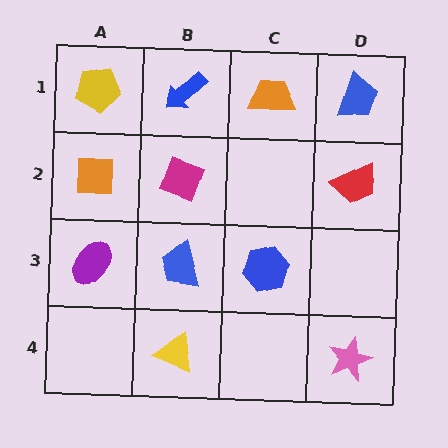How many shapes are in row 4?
2 shapes.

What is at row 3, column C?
A blue hexagon.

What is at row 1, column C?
An orange trapezoid.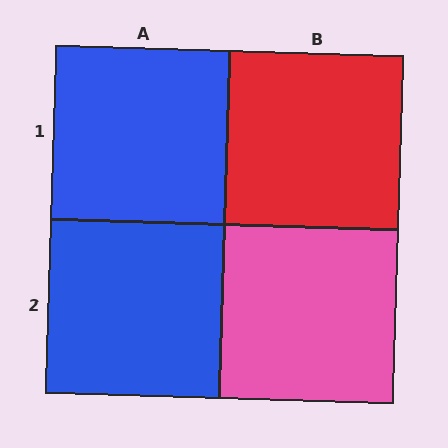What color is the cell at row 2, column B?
Pink.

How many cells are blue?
2 cells are blue.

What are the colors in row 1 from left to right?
Blue, red.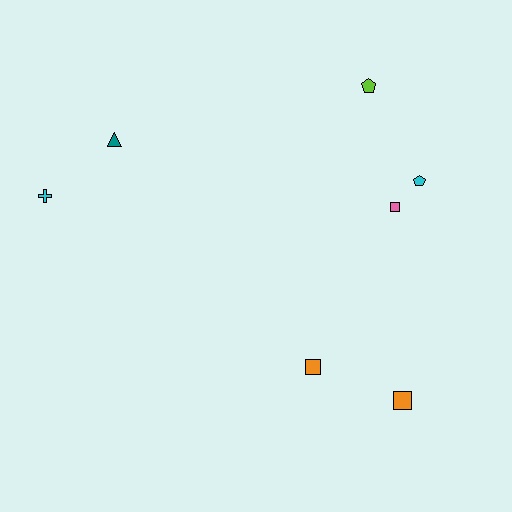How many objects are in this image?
There are 7 objects.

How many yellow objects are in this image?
There are no yellow objects.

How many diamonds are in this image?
There are no diamonds.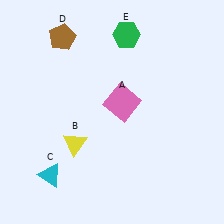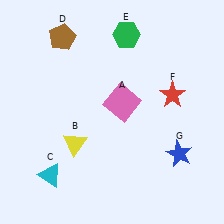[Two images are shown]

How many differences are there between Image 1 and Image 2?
There are 2 differences between the two images.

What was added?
A red star (F), a blue star (G) were added in Image 2.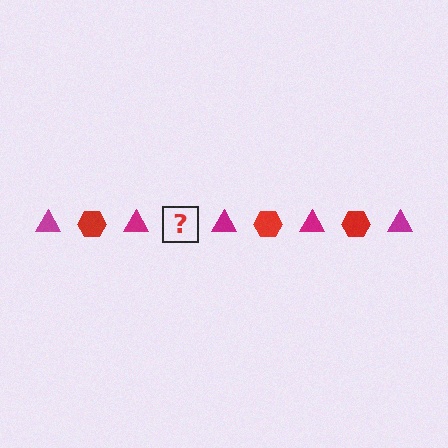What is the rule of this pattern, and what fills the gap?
The rule is that the pattern alternates between magenta triangle and red hexagon. The gap should be filled with a red hexagon.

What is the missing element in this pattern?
The missing element is a red hexagon.